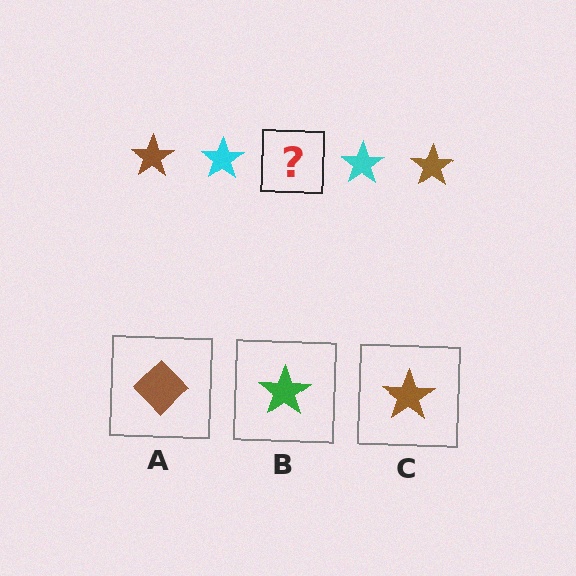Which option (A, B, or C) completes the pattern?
C.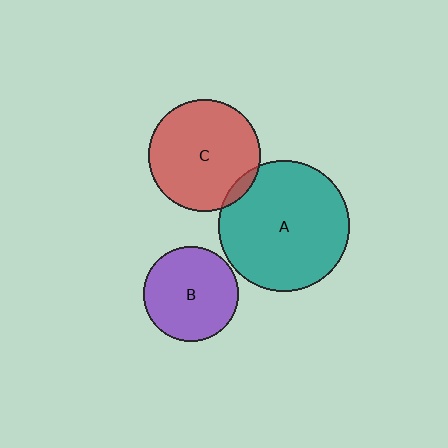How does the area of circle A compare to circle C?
Approximately 1.4 times.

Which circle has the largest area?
Circle A (teal).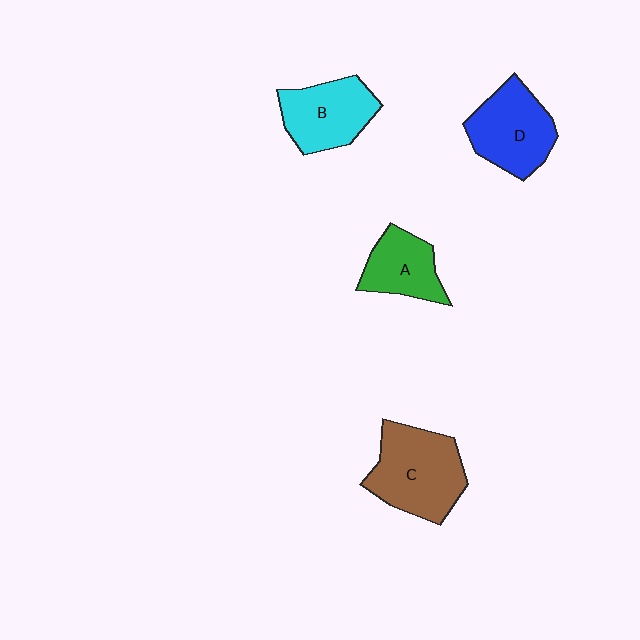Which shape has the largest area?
Shape C (brown).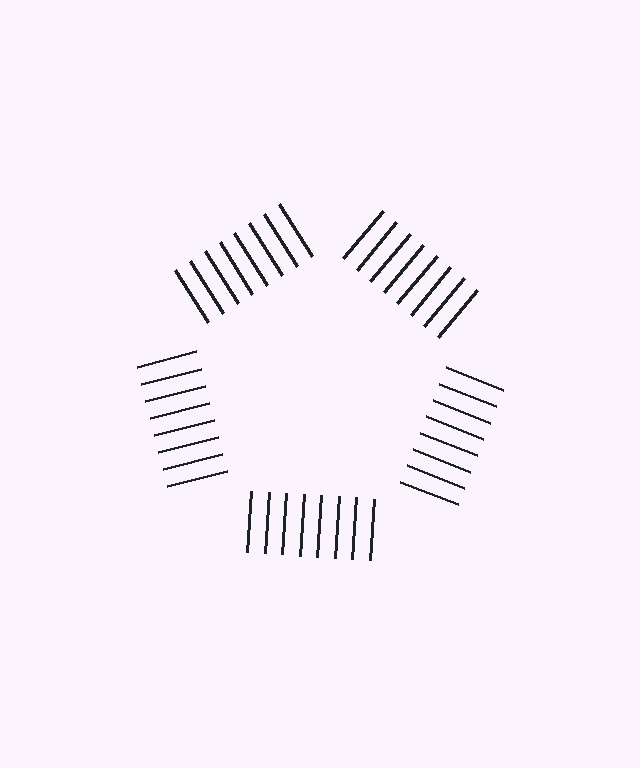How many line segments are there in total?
40 — 8 along each of the 5 edges.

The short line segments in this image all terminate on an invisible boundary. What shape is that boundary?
An illusory pentagon — the line segments terminate on its edges but no continuous stroke is drawn.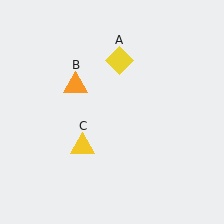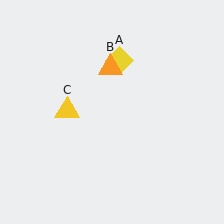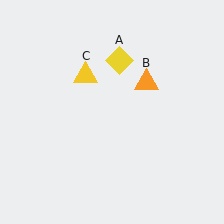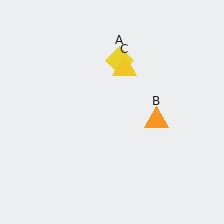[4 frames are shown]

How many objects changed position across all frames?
2 objects changed position: orange triangle (object B), yellow triangle (object C).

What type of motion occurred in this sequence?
The orange triangle (object B), yellow triangle (object C) rotated clockwise around the center of the scene.